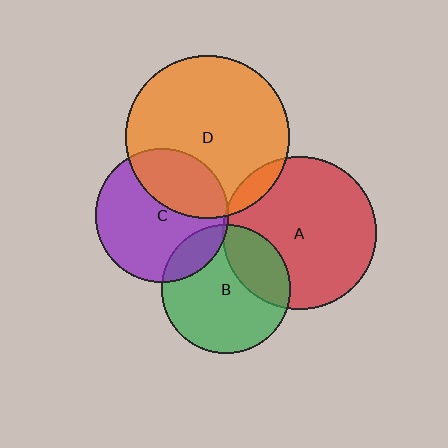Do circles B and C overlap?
Yes.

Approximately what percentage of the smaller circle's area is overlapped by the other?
Approximately 15%.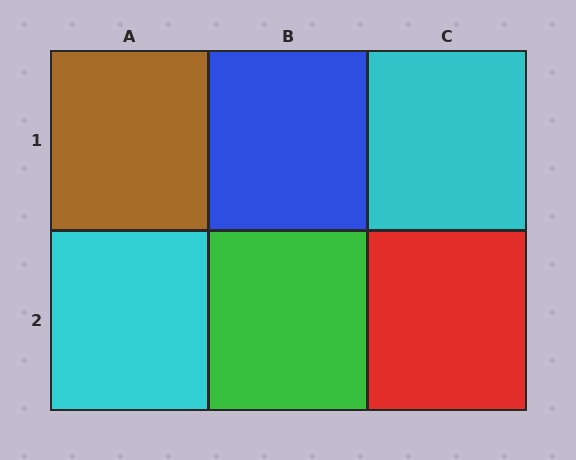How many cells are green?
1 cell is green.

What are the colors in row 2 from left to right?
Cyan, green, red.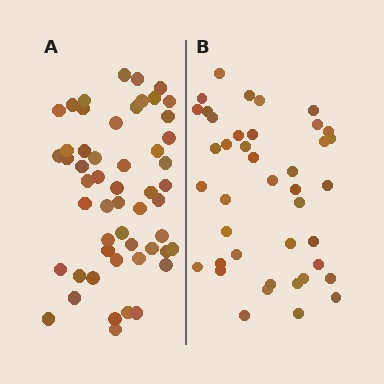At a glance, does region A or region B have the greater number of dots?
Region A (the left region) has more dots.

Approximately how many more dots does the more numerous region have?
Region A has roughly 12 or so more dots than region B.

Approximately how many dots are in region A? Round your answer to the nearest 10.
About 50 dots. (The exact count is 53, which rounds to 50.)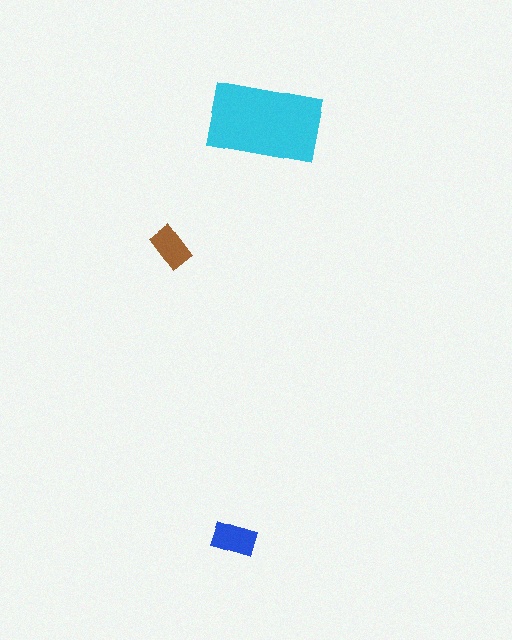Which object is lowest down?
The blue rectangle is bottommost.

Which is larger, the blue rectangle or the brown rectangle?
The blue one.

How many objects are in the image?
There are 3 objects in the image.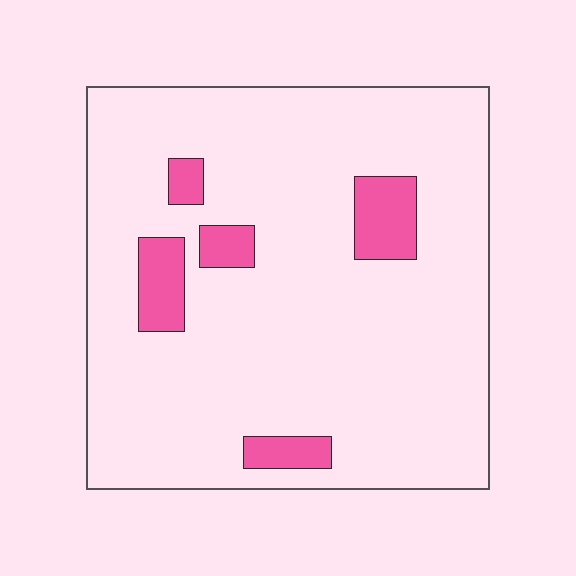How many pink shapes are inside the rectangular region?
5.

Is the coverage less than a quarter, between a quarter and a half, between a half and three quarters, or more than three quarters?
Less than a quarter.